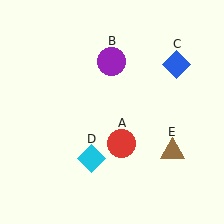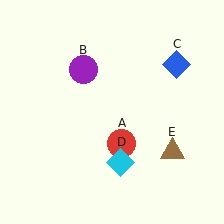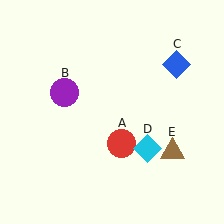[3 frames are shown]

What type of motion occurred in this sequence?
The purple circle (object B), cyan diamond (object D) rotated counterclockwise around the center of the scene.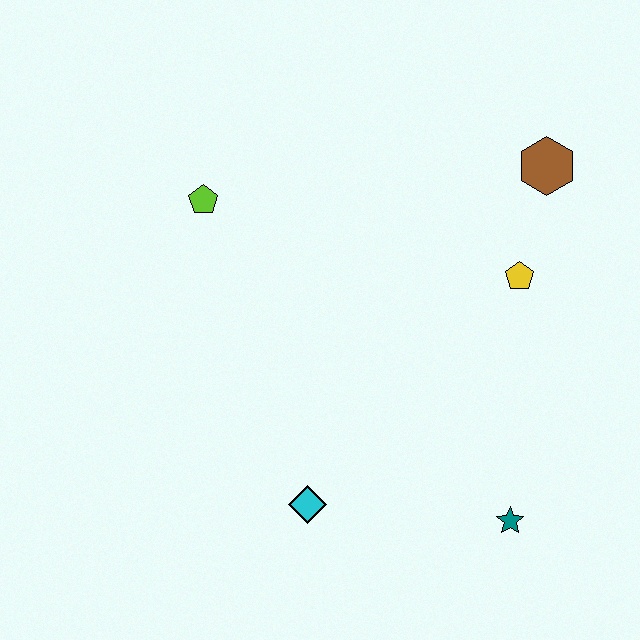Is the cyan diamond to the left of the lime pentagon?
No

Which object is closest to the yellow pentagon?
The brown hexagon is closest to the yellow pentagon.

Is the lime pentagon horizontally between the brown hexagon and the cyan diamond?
No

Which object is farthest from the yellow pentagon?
The lime pentagon is farthest from the yellow pentagon.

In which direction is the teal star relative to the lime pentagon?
The teal star is below the lime pentagon.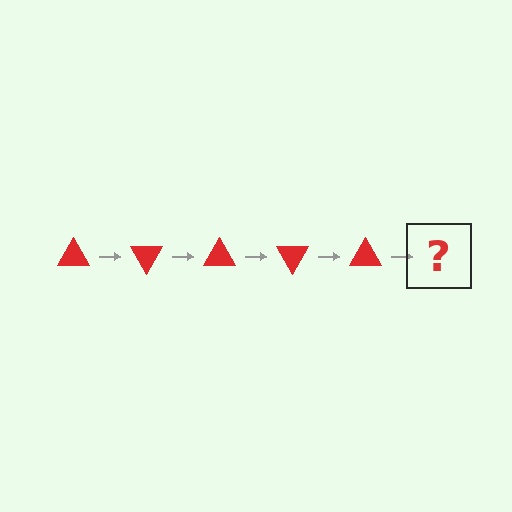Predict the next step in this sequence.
The next step is a red triangle rotated 300 degrees.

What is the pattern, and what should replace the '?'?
The pattern is that the triangle rotates 60 degrees each step. The '?' should be a red triangle rotated 300 degrees.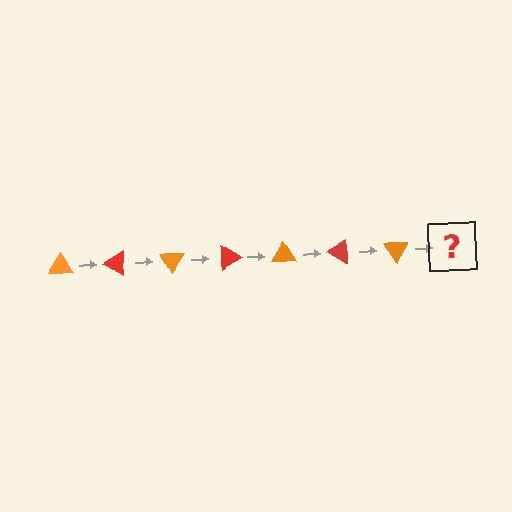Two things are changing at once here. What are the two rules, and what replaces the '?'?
The two rules are that it rotates 30 degrees each step and the color cycles through orange and red. The '?' should be a red triangle, rotated 210 degrees from the start.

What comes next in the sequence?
The next element should be a red triangle, rotated 210 degrees from the start.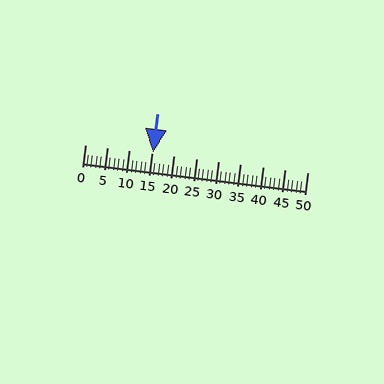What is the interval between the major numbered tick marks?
The major tick marks are spaced 5 units apart.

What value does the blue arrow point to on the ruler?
The blue arrow points to approximately 15.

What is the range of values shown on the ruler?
The ruler shows values from 0 to 50.